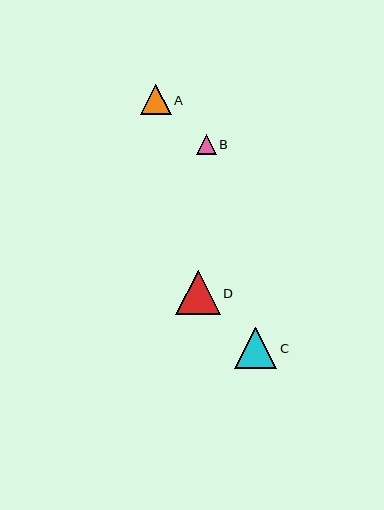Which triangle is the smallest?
Triangle B is the smallest with a size of approximately 20 pixels.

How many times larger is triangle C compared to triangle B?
Triangle C is approximately 2.1 times the size of triangle B.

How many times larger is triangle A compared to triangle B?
Triangle A is approximately 1.5 times the size of triangle B.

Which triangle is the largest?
Triangle D is the largest with a size of approximately 44 pixels.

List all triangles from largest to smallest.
From largest to smallest: D, C, A, B.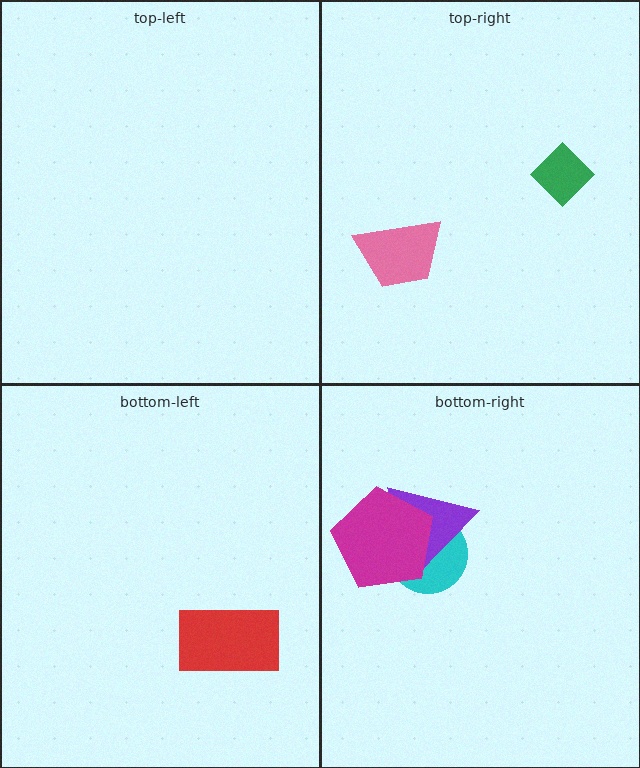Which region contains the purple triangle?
The bottom-right region.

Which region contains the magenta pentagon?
The bottom-right region.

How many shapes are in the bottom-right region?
3.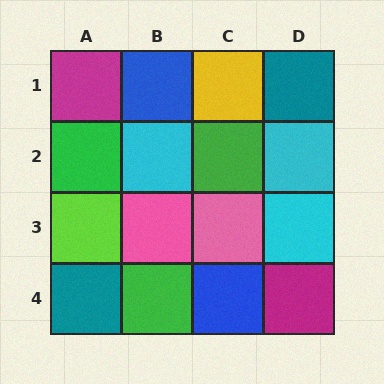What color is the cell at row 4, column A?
Teal.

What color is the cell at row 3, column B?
Pink.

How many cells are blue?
2 cells are blue.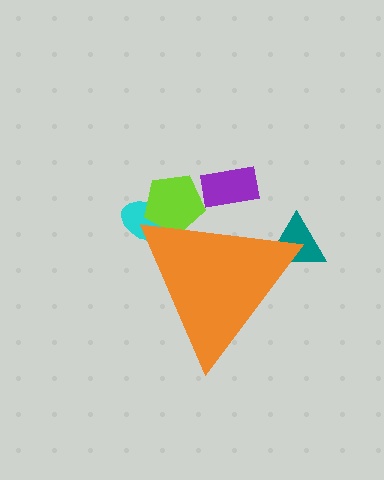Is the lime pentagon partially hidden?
Yes, the lime pentagon is partially hidden behind the orange triangle.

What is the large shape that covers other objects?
An orange triangle.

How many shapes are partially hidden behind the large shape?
4 shapes are partially hidden.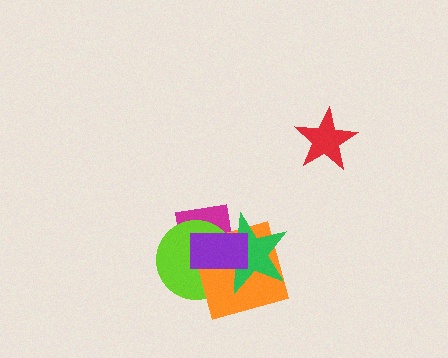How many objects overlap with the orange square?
4 objects overlap with the orange square.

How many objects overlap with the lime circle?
4 objects overlap with the lime circle.